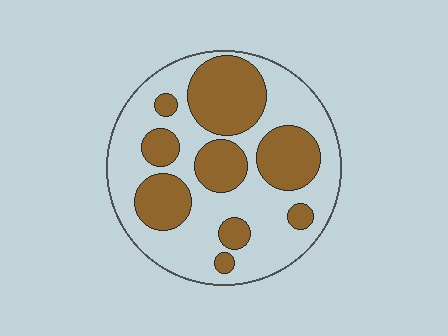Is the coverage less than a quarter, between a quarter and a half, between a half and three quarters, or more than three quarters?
Between a quarter and a half.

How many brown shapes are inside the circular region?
9.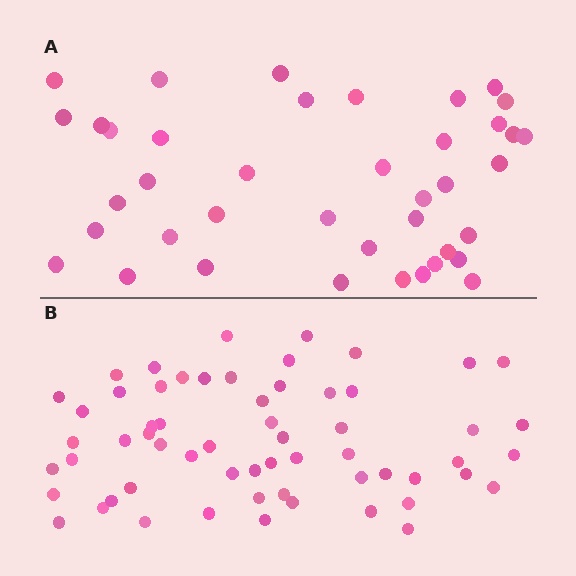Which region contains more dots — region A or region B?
Region B (the bottom region) has more dots.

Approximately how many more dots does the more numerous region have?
Region B has approximately 20 more dots than region A.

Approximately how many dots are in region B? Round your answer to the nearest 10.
About 60 dots.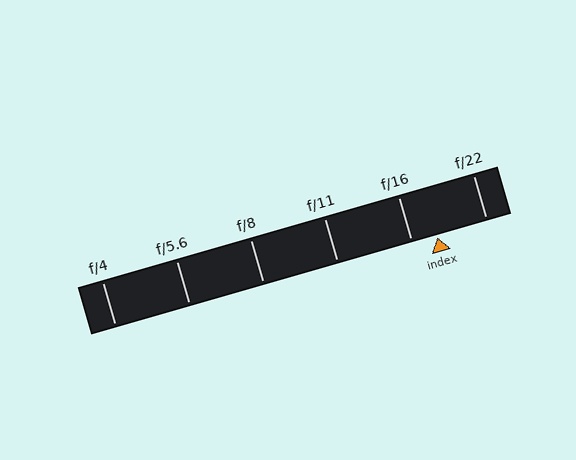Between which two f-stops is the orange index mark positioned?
The index mark is between f/16 and f/22.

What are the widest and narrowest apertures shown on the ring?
The widest aperture shown is f/4 and the narrowest is f/22.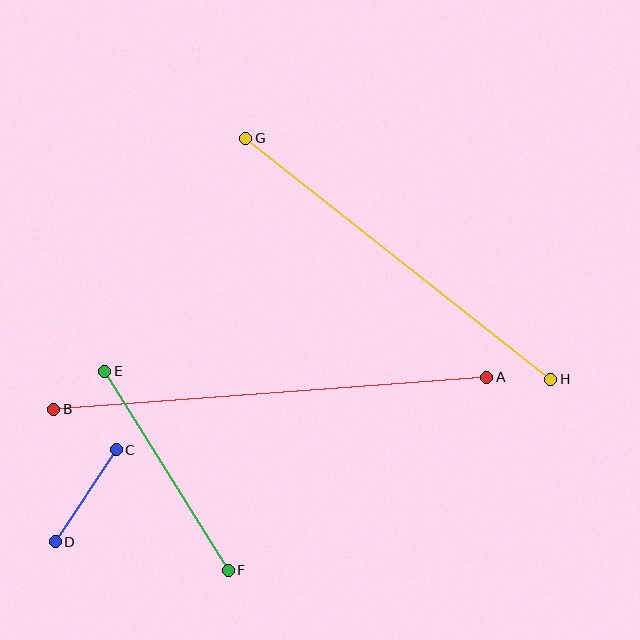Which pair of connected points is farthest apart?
Points A and B are farthest apart.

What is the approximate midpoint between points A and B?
The midpoint is at approximately (270, 393) pixels.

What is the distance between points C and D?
The distance is approximately 110 pixels.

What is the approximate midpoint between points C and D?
The midpoint is at approximately (86, 496) pixels.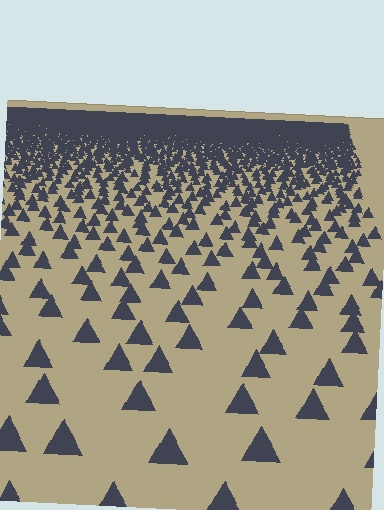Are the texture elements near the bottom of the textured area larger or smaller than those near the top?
Larger. Near the bottom, elements are closer to the viewer and appear at a bigger on-screen size.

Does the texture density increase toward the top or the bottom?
Density increases toward the top.